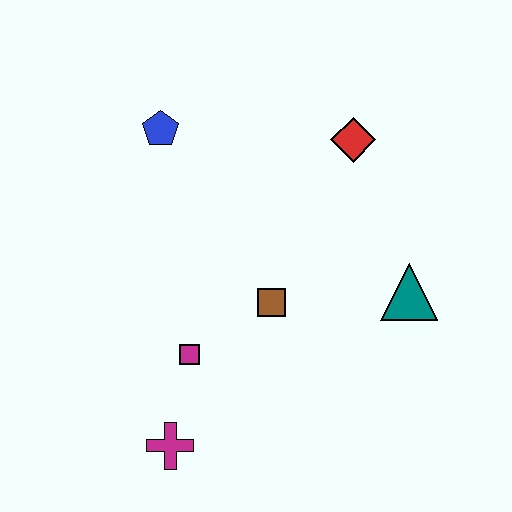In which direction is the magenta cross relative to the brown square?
The magenta cross is below the brown square.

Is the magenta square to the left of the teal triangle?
Yes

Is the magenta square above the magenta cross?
Yes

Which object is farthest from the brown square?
The blue pentagon is farthest from the brown square.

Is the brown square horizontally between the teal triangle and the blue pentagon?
Yes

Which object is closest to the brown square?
The magenta square is closest to the brown square.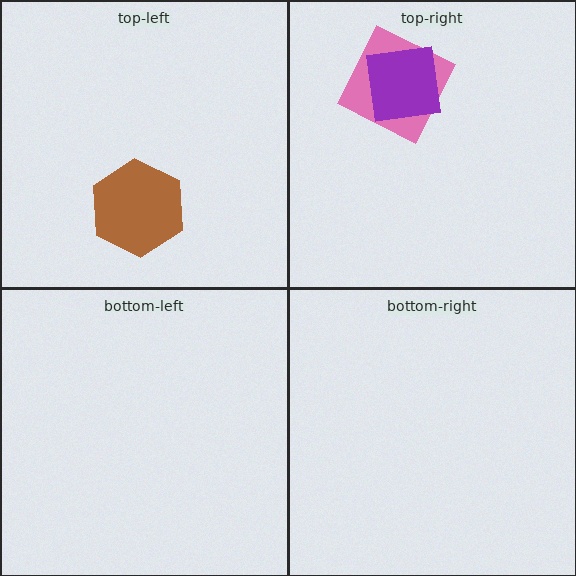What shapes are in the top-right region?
The pink square, the purple square.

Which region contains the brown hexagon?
The top-left region.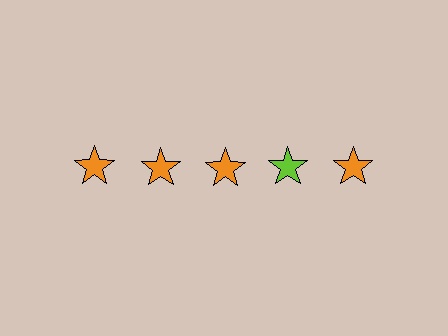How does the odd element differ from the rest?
It has a different color: lime instead of orange.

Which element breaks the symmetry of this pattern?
The lime star in the top row, second from right column breaks the symmetry. All other shapes are orange stars.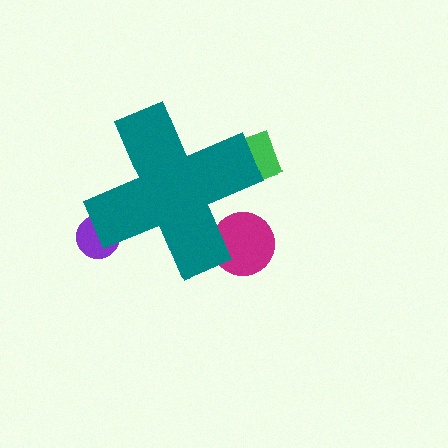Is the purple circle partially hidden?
Yes, the purple circle is partially hidden behind the teal cross.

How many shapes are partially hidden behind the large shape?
3 shapes are partially hidden.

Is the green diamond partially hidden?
Yes, the green diamond is partially hidden behind the teal cross.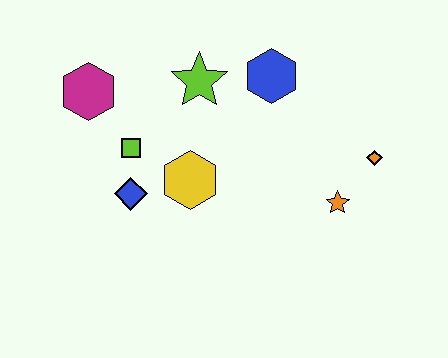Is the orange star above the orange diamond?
No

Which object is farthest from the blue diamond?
The orange diamond is farthest from the blue diamond.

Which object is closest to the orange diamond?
The orange star is closest to the orange diamond.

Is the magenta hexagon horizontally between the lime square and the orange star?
No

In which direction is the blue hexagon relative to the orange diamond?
The blue hexagon is to the left of the orange diamond.